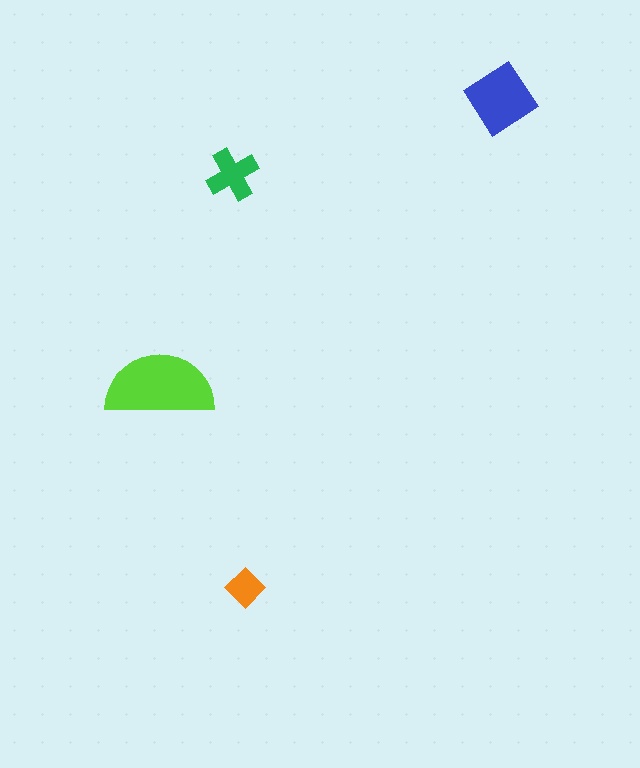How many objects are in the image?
There are 4 objects in the image.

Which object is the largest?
The lime semicircle.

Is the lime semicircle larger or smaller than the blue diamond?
Larger.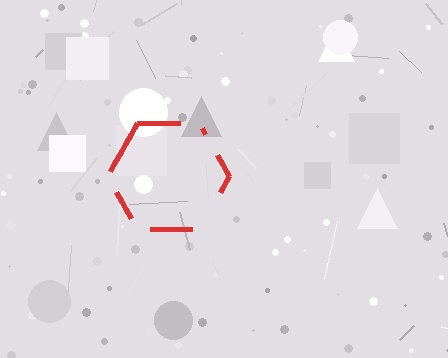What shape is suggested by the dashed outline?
The dashed outline suggests a hexagon.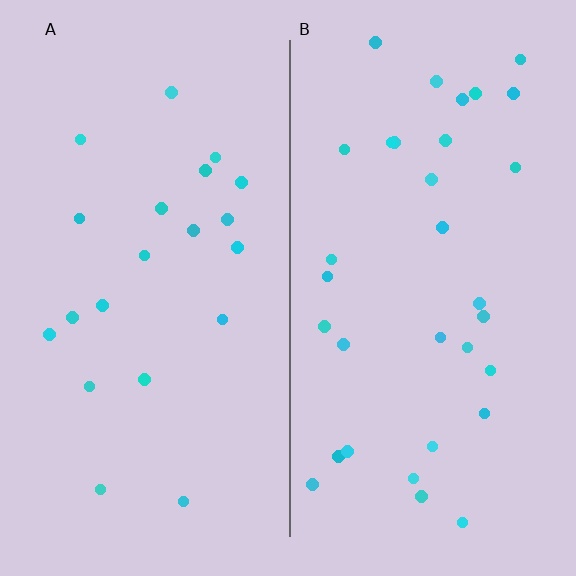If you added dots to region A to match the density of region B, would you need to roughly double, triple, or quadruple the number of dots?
Approximately double.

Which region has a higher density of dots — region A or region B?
B (the right).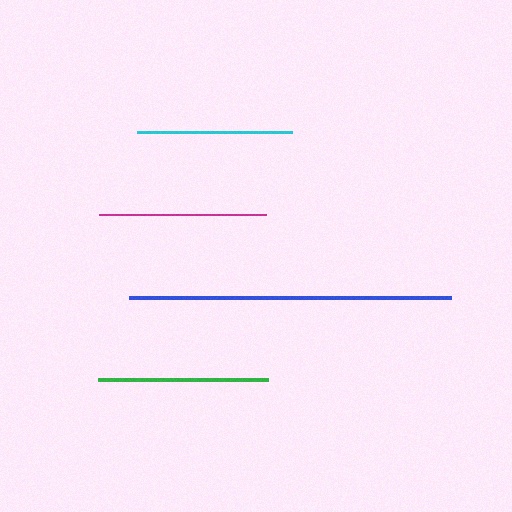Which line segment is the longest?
The blue line is the longest at approximately 322 pixels.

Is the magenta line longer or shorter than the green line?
The green line is longer than the magenta line.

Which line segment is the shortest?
The cyan line is the shortest at approximately 155 pixels.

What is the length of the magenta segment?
The magenta segment is approximately 167 pixels long.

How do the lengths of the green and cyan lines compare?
The green and cyan lines are approximately the same length.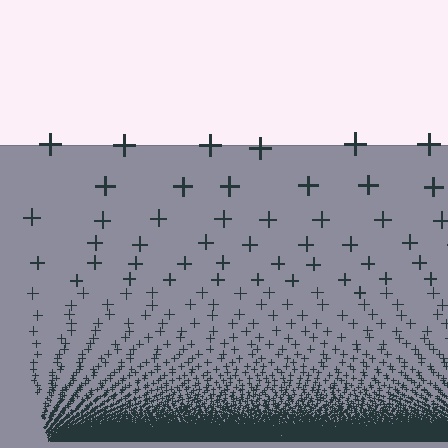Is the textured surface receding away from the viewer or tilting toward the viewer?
The surface appears to tilt toward the viewer. Texture elements get larger and sparser toward the top.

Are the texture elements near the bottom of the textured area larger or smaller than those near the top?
Smaller. The gradient is inverted — elements near the bottom are smaller and denser.